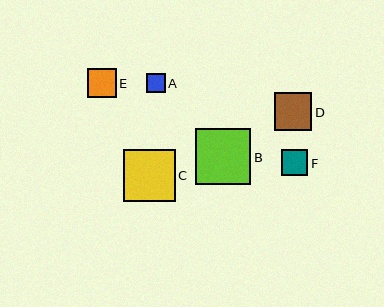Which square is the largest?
Square B is the largest with a size of approximately 56 pixels.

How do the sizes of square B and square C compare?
Square B and square C are approximately the same size.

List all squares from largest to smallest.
From largest to smallest: B, C, D, E, F, A.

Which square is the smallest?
Square A is the smallest with a size of approximately 19 pixels.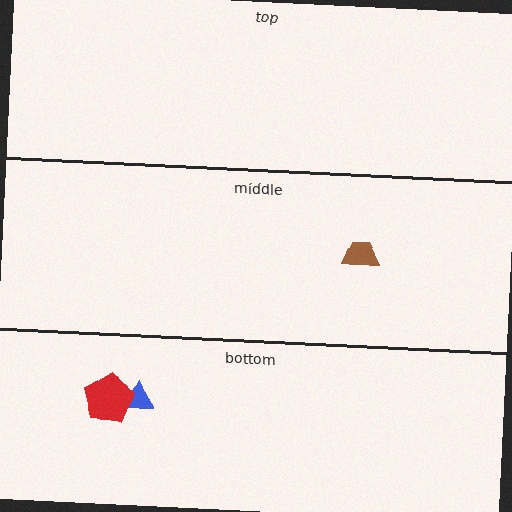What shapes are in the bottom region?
The blue triangle, the red pentagon.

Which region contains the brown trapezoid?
The middle region.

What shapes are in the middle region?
The brown trapezoid.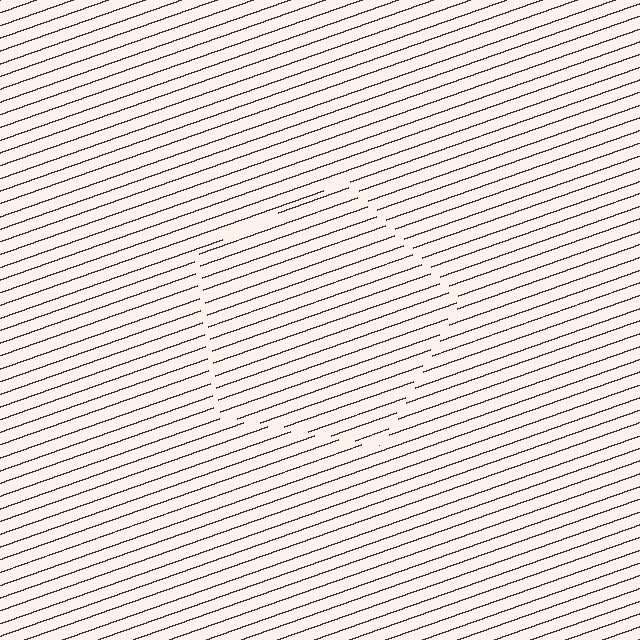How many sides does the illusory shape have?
5 sides — the line-ends trace a pentagon.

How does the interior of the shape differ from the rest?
The interior of the shape contains the same grating, shifted by half a period — the contour is defined by the phase discontinuity where line-ends from the inner and outer gratings abut.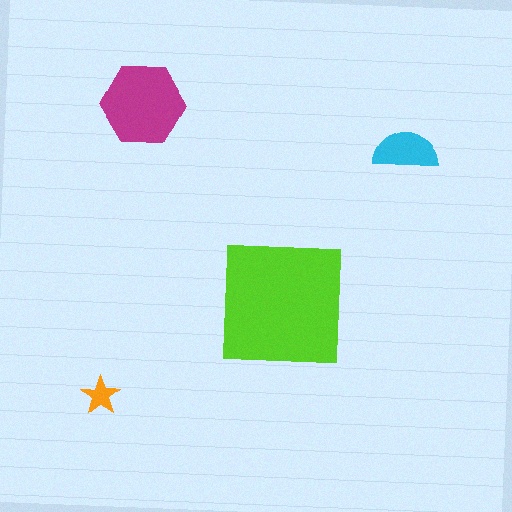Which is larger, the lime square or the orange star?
The lime square.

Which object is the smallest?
The orange star.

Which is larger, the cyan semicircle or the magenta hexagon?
The magenta hexagon.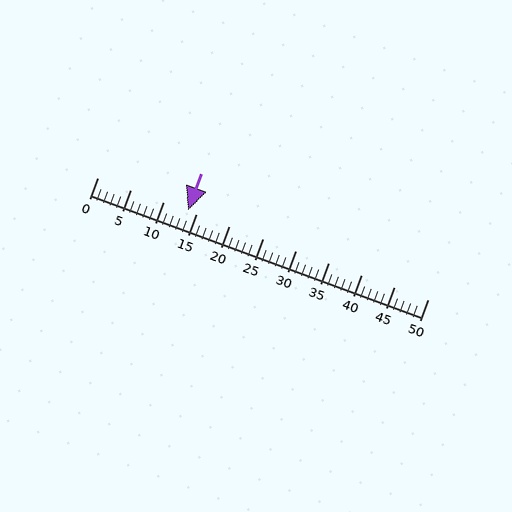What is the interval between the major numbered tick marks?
The major tick marks are spaced 5 units apart.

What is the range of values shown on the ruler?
The ruler shows values from 0 to 50.